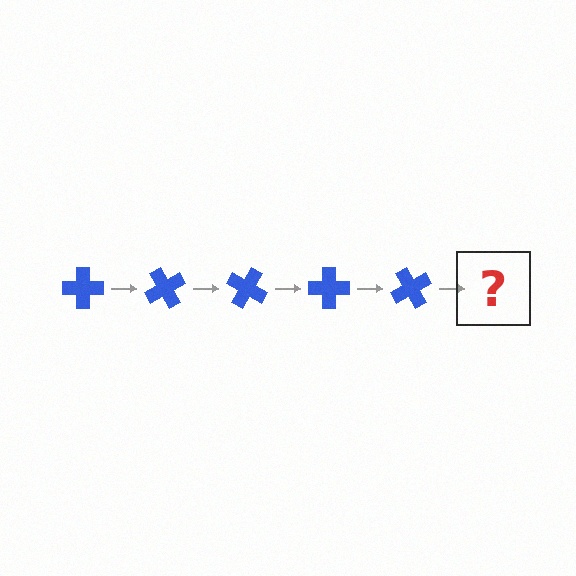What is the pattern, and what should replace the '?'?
The pattern is that the cross rotates 60 degrees each step. The '?' should be a blue cross rotated 300 degrees.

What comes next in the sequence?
The next element should be a blue cross rotated 300 degrees.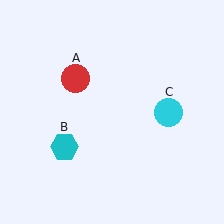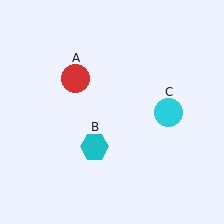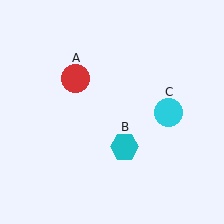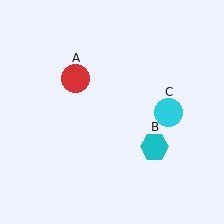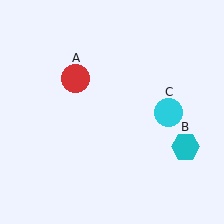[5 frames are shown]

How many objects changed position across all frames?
1 object changed position: cyan hexagon (object B).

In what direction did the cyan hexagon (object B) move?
The cyan hexagon (object B) moved right.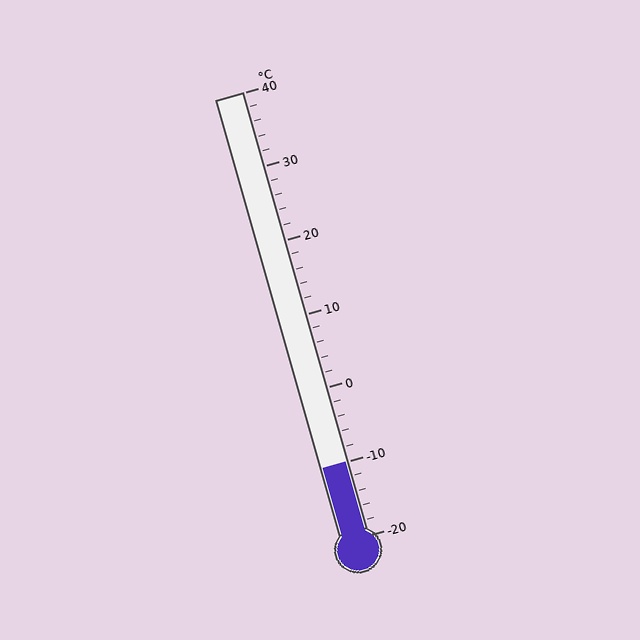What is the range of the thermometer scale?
The thermometer scale ranges from -20°C to 40°C.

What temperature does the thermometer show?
The thermometer shows approximately -10°C.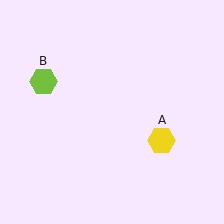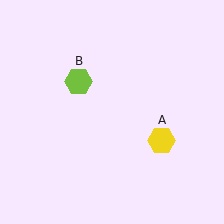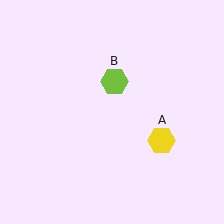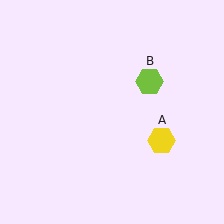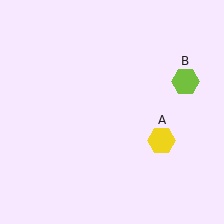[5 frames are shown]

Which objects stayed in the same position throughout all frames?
Yellow hexagon (object A) remained stationary.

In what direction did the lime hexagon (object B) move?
The lime hexagon (object B) moved right.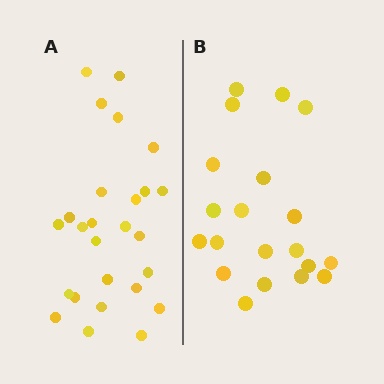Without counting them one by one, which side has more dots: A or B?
Region A (the left region) has more dots.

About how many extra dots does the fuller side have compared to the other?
Region A has about 6 more dots than region B.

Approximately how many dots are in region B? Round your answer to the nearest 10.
About 20 dots.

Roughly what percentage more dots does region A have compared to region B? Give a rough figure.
About 30% more.